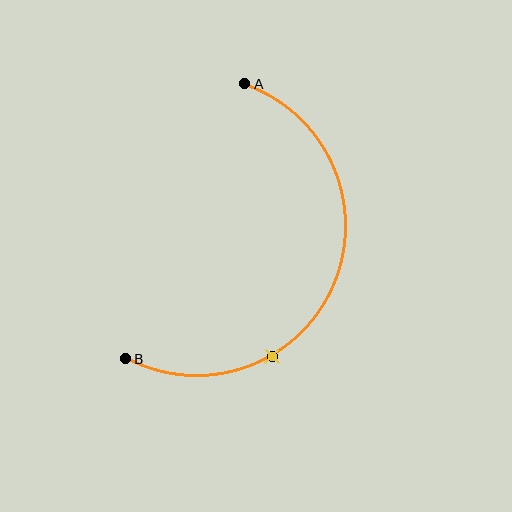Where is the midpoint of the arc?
The arc midpoint is the point on the curve farthest from the straight line joining A and B. It sits to the right of that line.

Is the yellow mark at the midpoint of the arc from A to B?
No. The yellow mark lies on the arc but is closer to endpoint B. The arc midpoint would be at the point on the curve equidistant along the arc from both A and B.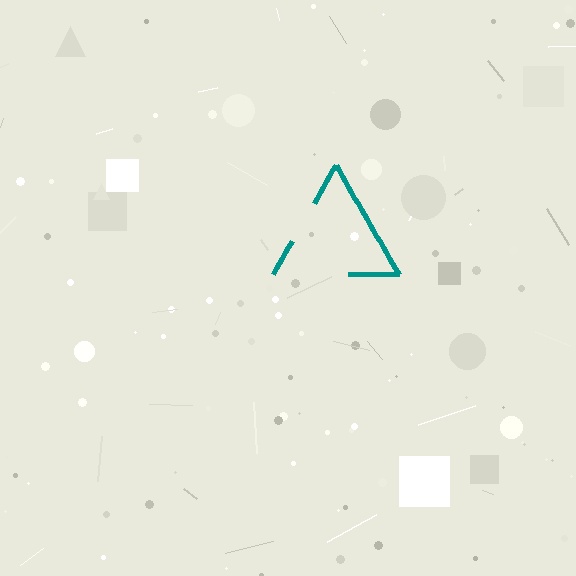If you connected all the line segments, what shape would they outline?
They would outline a triangle.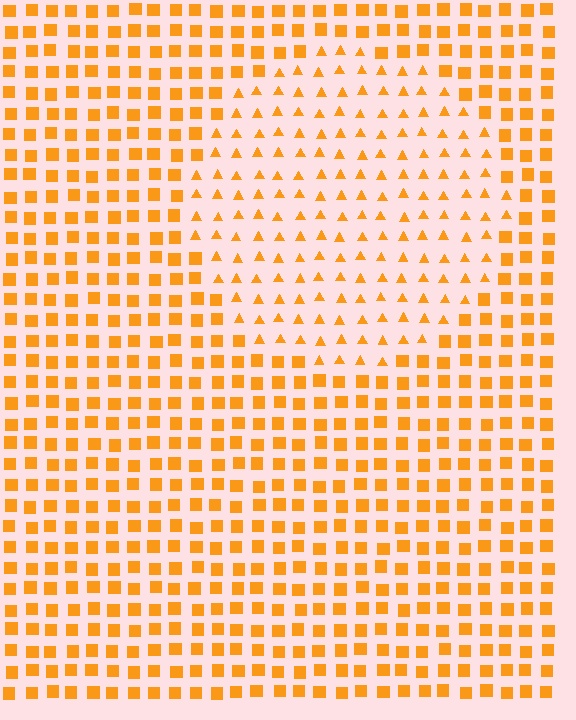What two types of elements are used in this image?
The image uses triangles inside the circle region and squares outside it.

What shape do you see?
I see a circle.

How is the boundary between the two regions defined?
The boundary is defined by a change in element shape: triangles inside vs. squares outside. All elements share the same color and spacing.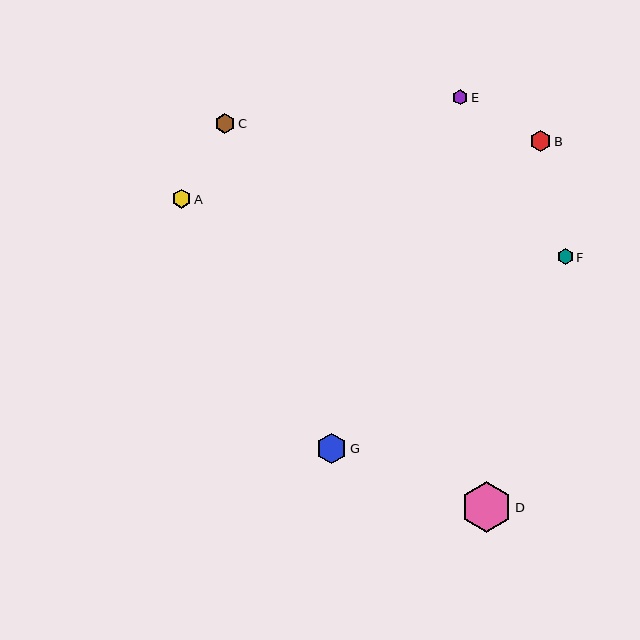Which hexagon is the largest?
Hexagon D is the largest with a size of approximately 51 pixels.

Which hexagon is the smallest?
Hexagon E is the smallest with a size of approximately 15 pixels.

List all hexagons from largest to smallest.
From largest to smallest: D, G, B, C, A, F, E.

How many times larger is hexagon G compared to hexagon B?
Hexagon G is approximately 1.5 times the size of hexagon B.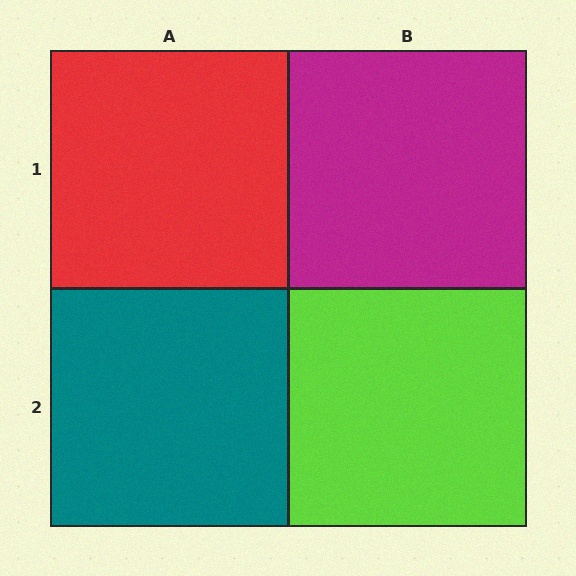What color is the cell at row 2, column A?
Teal.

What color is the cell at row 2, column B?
Lime.